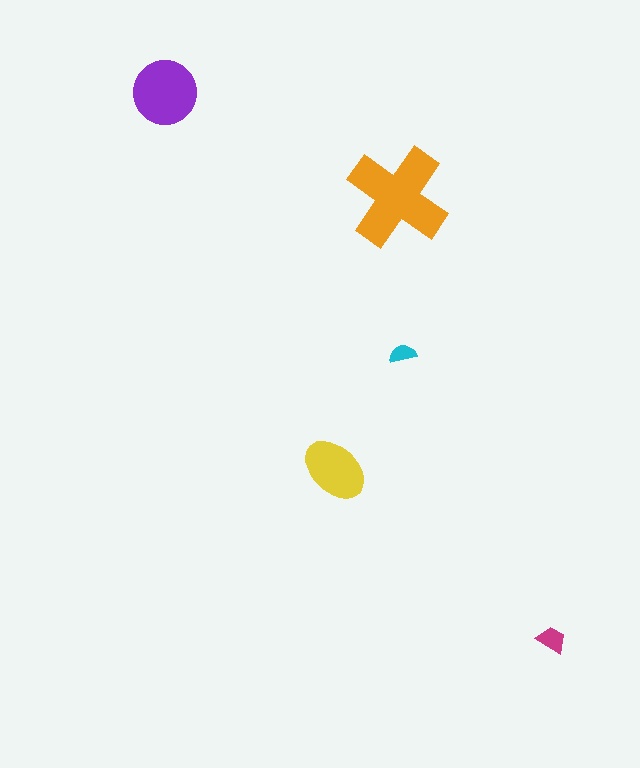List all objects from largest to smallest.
The orange cross, the purple circle, the yellow ellipse, the magenta trapezoid, the cyan semicircle.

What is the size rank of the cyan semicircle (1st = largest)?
5th.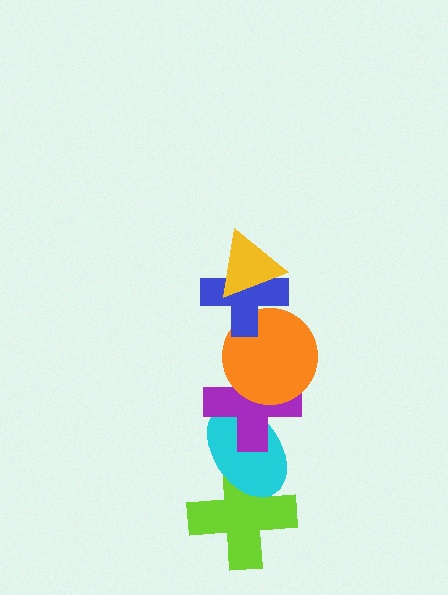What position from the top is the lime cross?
The lime cross is 6th from the top.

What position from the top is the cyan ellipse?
The cyan ellipse is 5th from the top.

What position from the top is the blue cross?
The blue cross is 2nd from the top.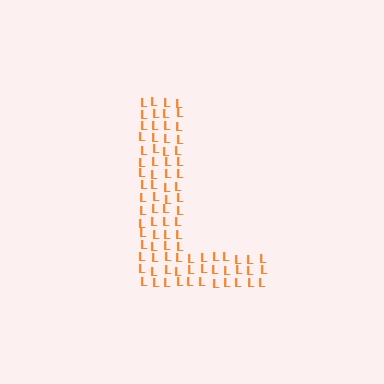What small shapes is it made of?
It is made of small letter L's.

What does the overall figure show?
The overall figure shows the letter L.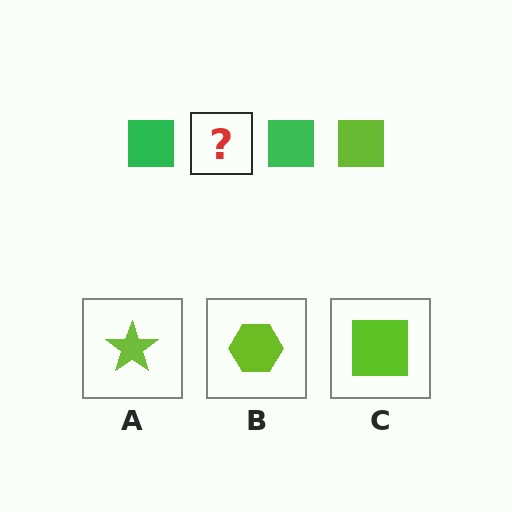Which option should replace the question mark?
Option C.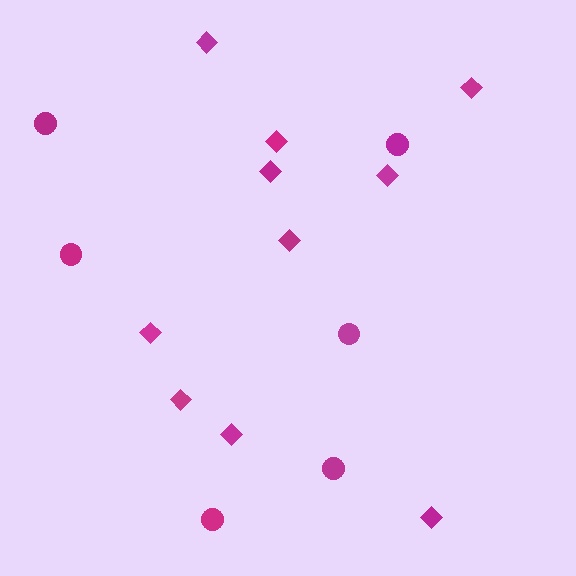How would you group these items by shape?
There are 2 groups: one group of circles (6) and one group of diamonds (10).